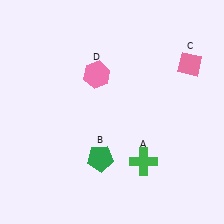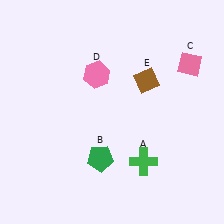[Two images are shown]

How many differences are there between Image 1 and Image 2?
There is 1 difference between the two images.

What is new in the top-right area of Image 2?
A brown diamond (E) was added in the top-right area of Image 2.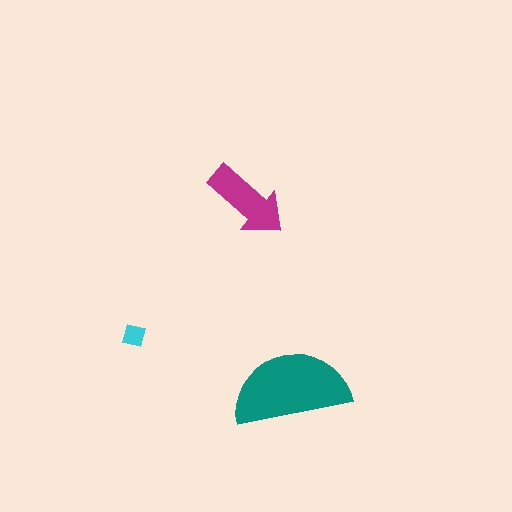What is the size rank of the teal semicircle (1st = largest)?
1st.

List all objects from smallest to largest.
The cyan square, the magenta arrow, the teal semicircle.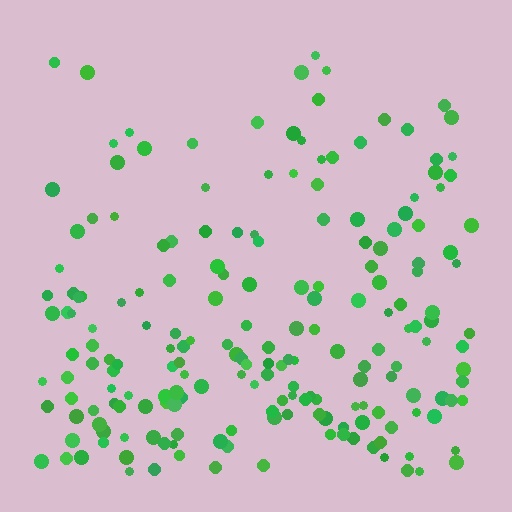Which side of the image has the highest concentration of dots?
The bottom.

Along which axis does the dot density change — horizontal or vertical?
Vertical.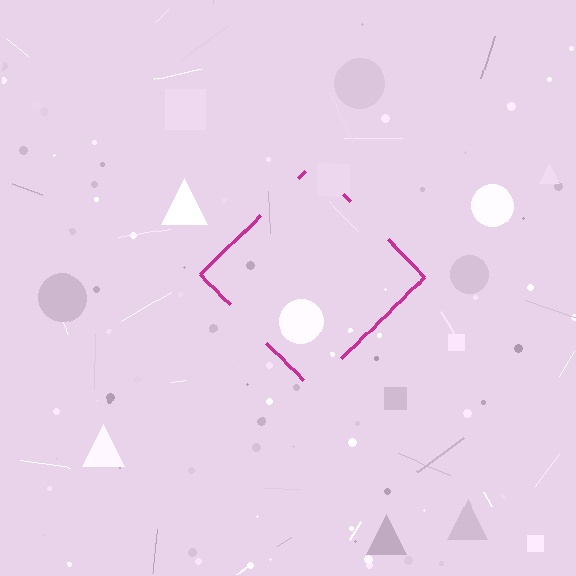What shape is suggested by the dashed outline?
The dashed outline suggests a diamond.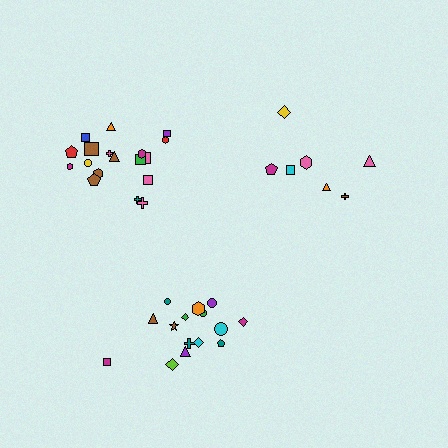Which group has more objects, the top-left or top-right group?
The top-left group.